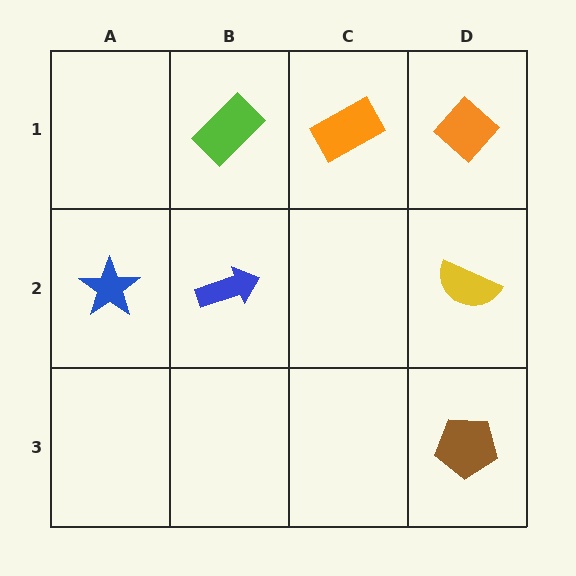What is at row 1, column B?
A lime rectangle.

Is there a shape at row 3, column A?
No, that cell is empty.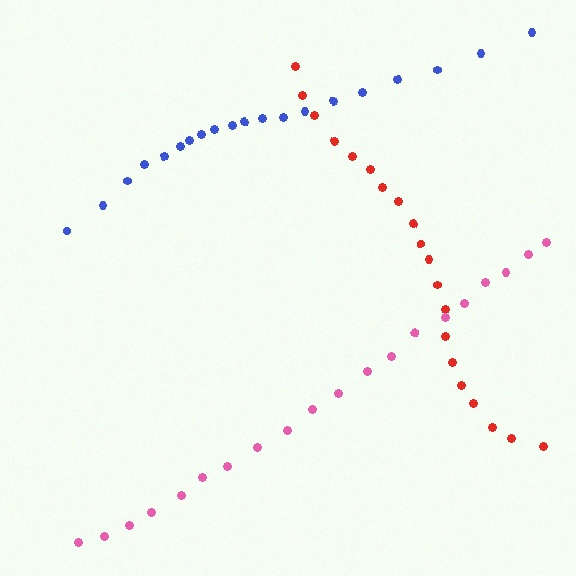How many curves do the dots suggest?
There are 3 distinct paths.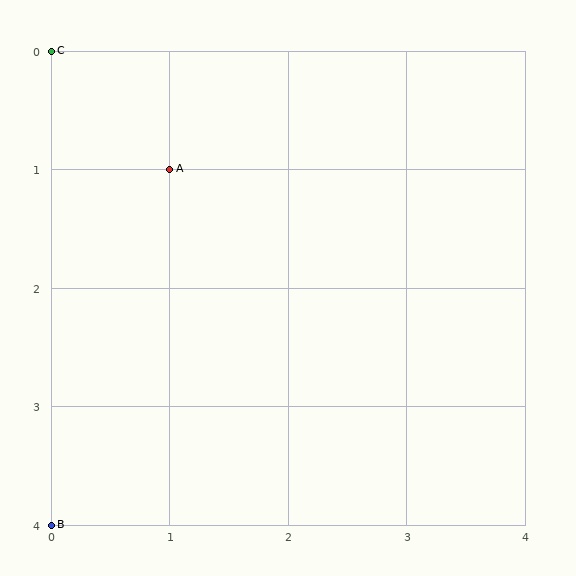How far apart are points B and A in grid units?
Points B and A are 1 column and 3 rows apart (about 3.2 grid units diagonally).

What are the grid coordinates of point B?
Point B is at grid coordinates (0, 4).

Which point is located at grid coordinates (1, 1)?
Point A is at (1, 1).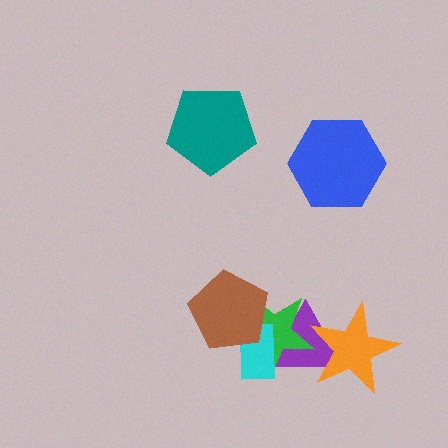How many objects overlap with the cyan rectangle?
3 objects overlap with the cyan rectangle.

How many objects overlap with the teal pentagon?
0 objects overlap with the teal pentagon.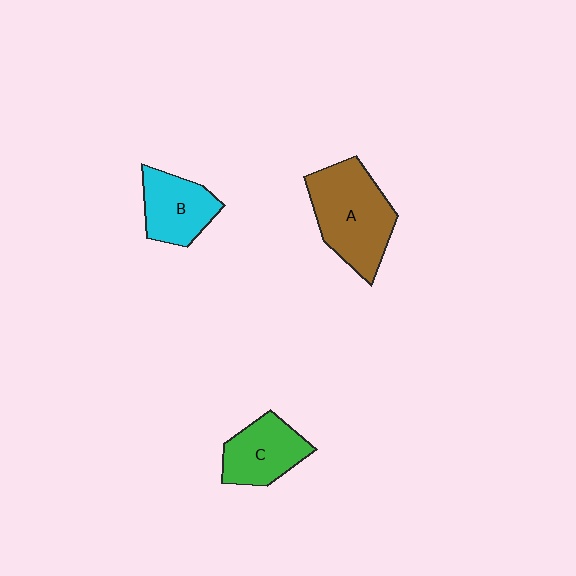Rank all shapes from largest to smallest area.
From largest to smallest: A (brown), C (green), B (cyan).